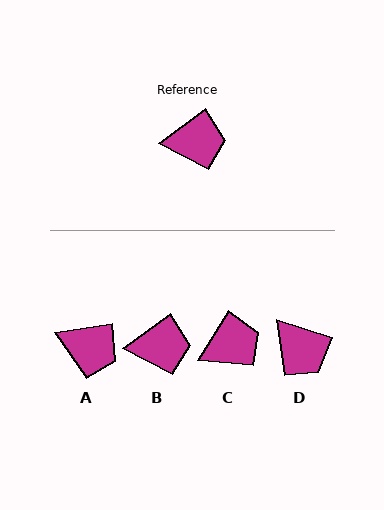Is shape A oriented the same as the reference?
No, it is off by about 28 degrees.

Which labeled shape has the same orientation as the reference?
B.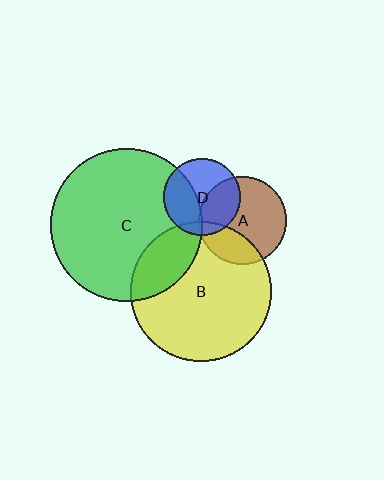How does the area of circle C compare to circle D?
Approximately 3.9 times.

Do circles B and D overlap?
Yes.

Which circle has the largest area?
Circle C (green).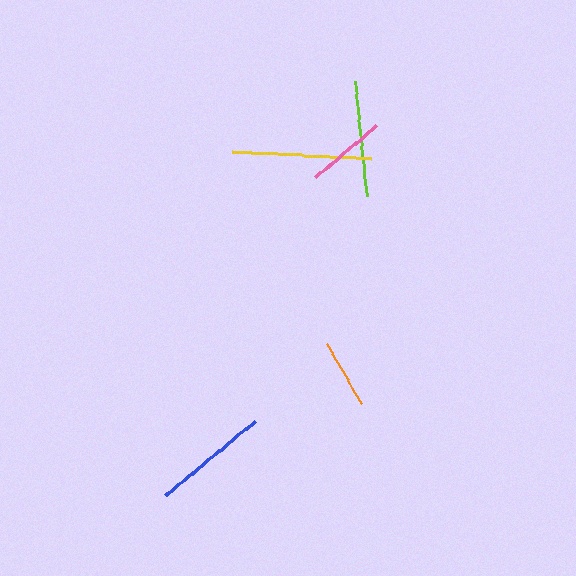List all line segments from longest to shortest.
From longest to shortest: yellow, blue, lime, pink, orange.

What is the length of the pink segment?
The pink segment is approximately 80 pixels long.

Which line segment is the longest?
The yellow line is the longest at approximately 139 pixels.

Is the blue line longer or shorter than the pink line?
The blue line is longer than the pink line.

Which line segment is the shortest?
The orange line is the shortest at approximately 70 pixels.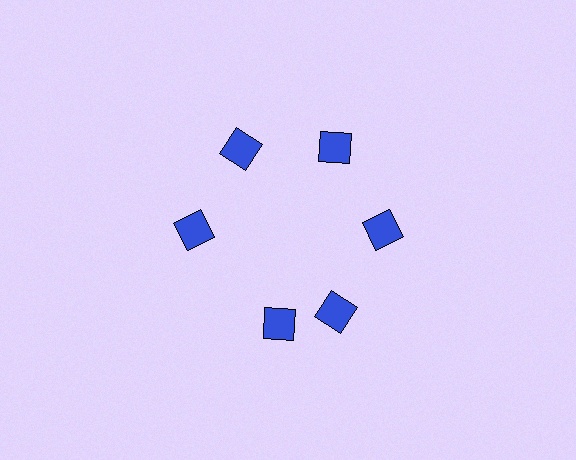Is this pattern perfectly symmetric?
No. The 6 blue diamonds are arranged in a ring, but one element near the 7 o'clock position is rotated out of alignment along the ring, breaking the 6-fold rotational symmetry.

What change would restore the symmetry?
The symmetry would be restored by rotating it back into even spacing with its neighbors so that all 6 diamonds sit at equal angles and equal distance from the center.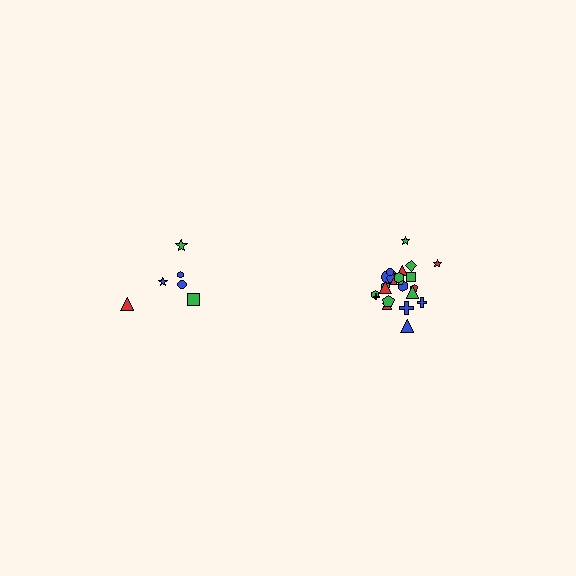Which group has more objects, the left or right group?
The right group.